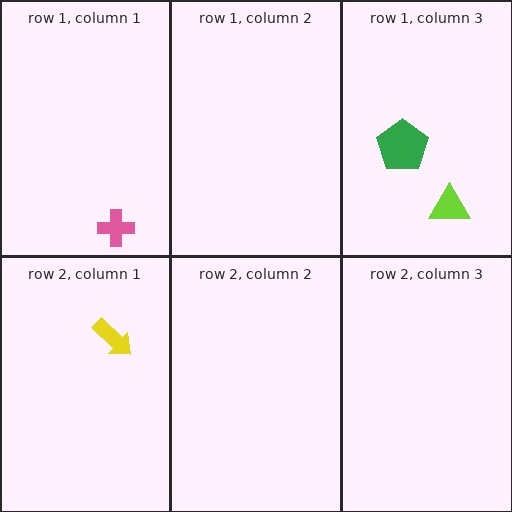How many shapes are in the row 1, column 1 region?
1.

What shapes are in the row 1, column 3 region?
The lime triangle, the green pentagon.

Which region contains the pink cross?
The row 1, column 1 region.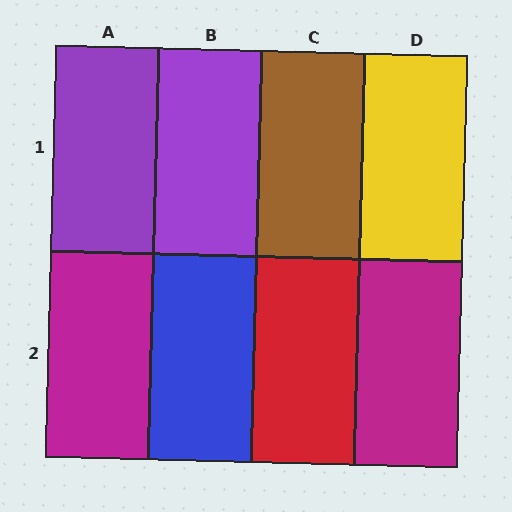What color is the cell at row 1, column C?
Brown.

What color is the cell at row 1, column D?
Yellow.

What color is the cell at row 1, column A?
Purple.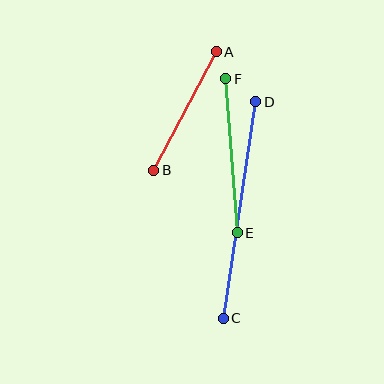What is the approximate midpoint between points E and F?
The midpoint is at approximately (232, 156) pixels.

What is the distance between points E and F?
The distance is approximately 154 pixels.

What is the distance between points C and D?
The distance is approximately 219 pixels.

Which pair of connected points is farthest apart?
Points C and D are farthest apart.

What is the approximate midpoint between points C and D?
The midpoint is at approximately (239, 210) pixels.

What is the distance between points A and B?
The distance is approximately 134 pixels.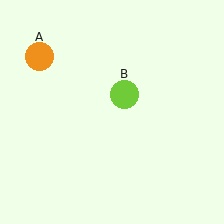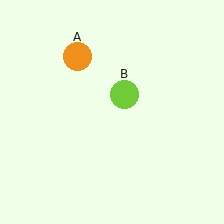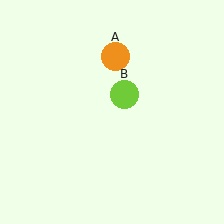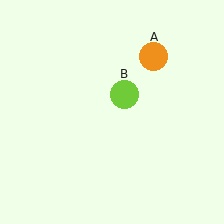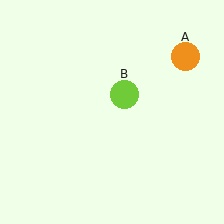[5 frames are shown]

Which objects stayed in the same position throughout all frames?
Lime circle (object B) remained stationary.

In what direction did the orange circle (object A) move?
The orange circle (object A) moved right.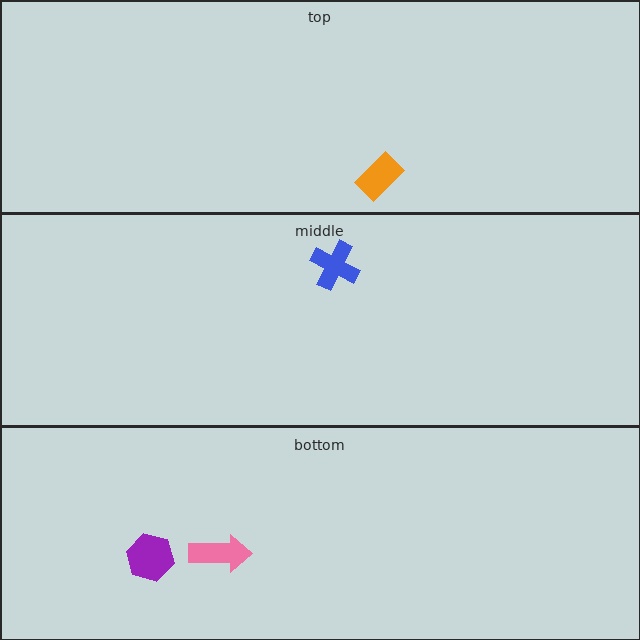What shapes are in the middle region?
The blue cross.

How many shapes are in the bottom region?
2.